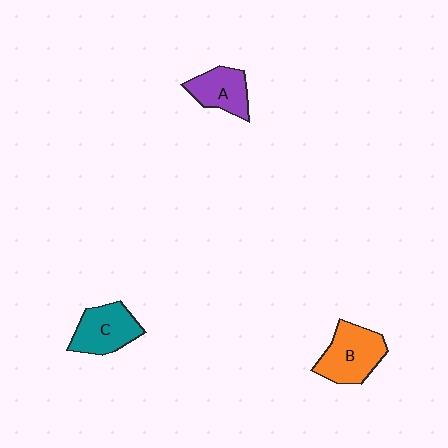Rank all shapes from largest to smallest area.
From largest to smallest: B (orange), C (teal), A (purple).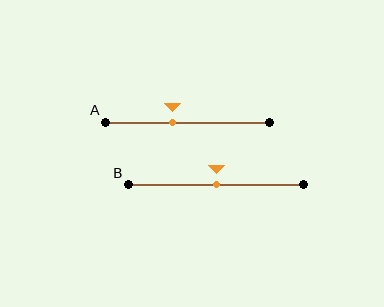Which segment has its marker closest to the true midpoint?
Segment B has its marker closest to the true midpoint.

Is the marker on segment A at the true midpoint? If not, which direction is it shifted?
No, the marker on segment A is shifted to the left by about 9% of the segment length.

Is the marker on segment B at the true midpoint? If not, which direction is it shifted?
Yes, the marker on segment B is at the true midpoint.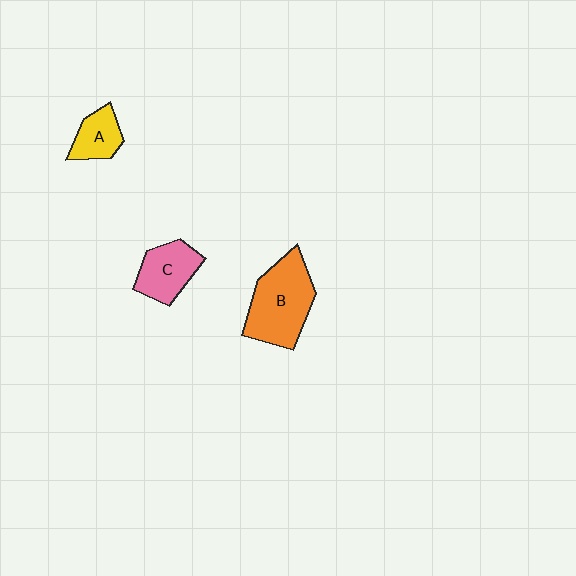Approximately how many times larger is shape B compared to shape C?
Approximately 1.6 times.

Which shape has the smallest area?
Shape A (yellow).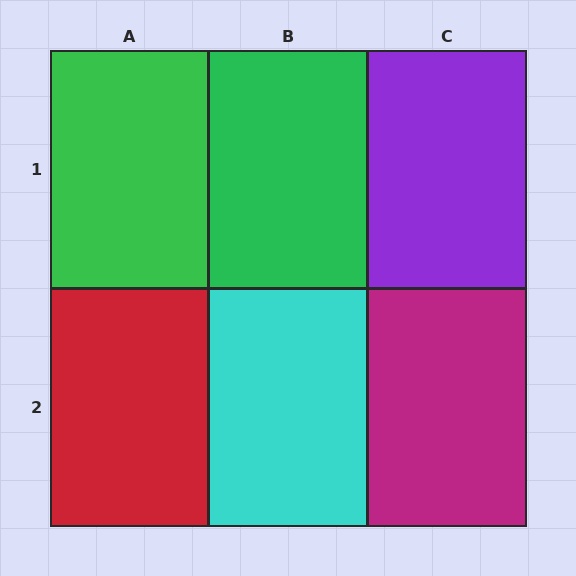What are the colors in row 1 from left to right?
Green, green, purple.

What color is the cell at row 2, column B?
Cyan.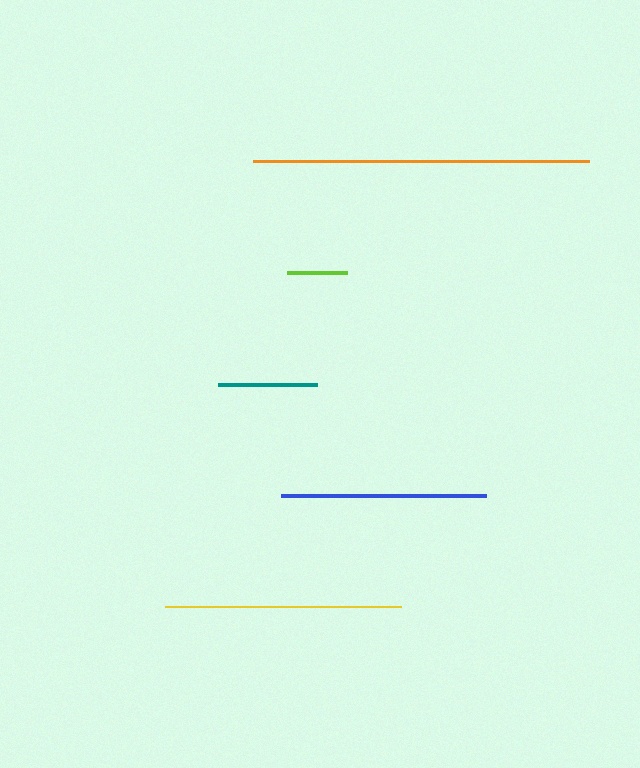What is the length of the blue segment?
The blue segment is approximately 205 pixels long.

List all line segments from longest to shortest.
From longest to shortest: orange, yellow, blue, teal, lime.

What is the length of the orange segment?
The orange segment is approximately 336 pixels long.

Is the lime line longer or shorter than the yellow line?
The yellow line is longer than the lime line.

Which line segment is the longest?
The orange line is the longest at approximately 336 pixels.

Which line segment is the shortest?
The lime line is the shortest at approximately 61 pixels.